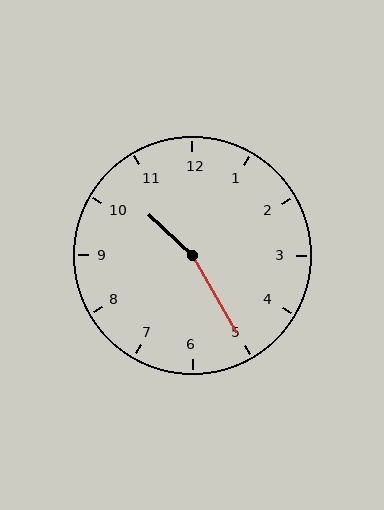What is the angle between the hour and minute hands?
Approximately 162 degrees.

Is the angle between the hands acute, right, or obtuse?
It is obtuse.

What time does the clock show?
10:25.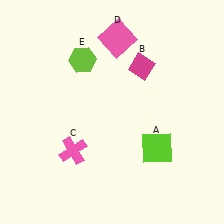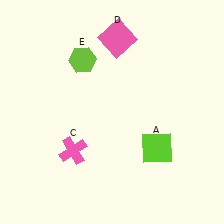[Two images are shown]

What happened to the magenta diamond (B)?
The magenta diamond (B) was removed in Image 2. It was in the top-right area of Image 1.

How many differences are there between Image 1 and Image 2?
There is 1 difference between the two images.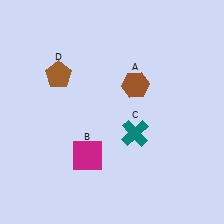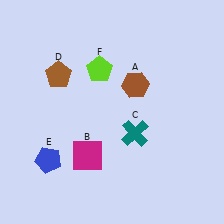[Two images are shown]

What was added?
A blue pentagon (E), a lime pentagon (F) were added in Image 2.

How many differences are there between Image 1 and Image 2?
There are 2 differences between the two images.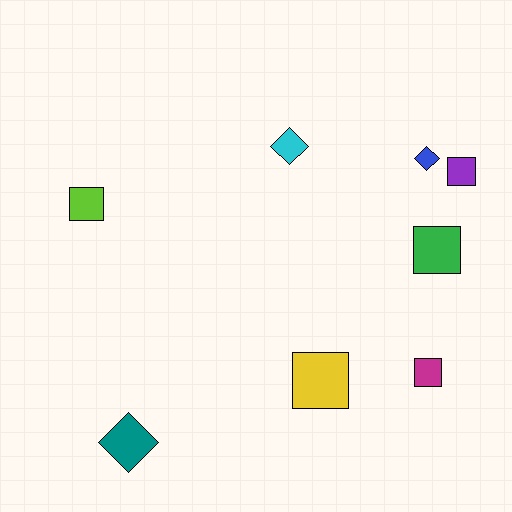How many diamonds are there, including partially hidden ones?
There are 3 diamonds.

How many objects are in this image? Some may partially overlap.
There are 8 objects.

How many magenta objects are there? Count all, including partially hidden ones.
There is 1 magenta object.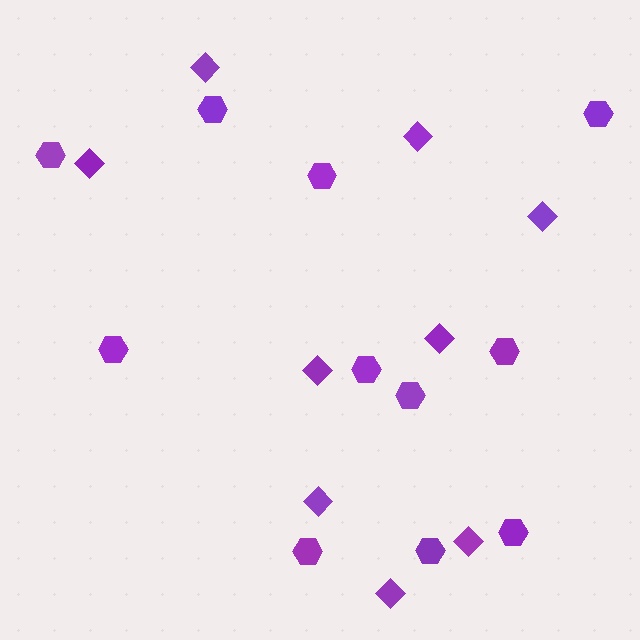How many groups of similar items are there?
There are 2 groups: one group of hexagons (11) and one group of diamonds (9).